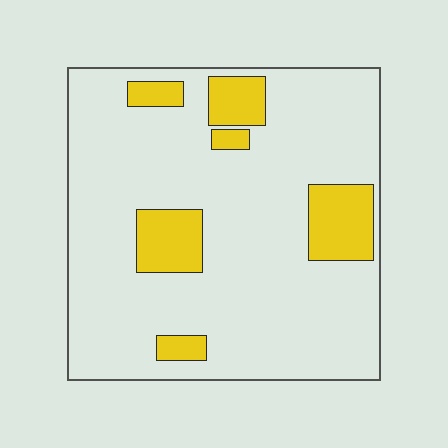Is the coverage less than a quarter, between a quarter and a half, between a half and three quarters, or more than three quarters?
Less than a quarter.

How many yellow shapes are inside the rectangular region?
6.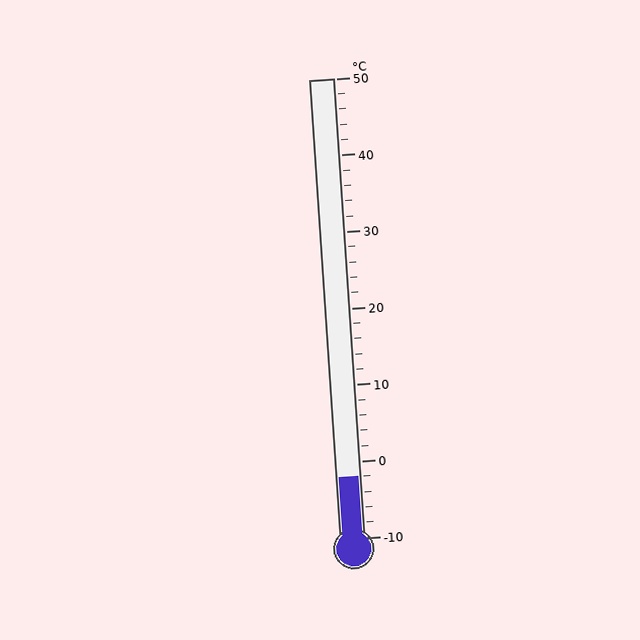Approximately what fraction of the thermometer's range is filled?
The thermometer is filled to approximately 15% of its range.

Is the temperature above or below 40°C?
The temperature is below 40°C.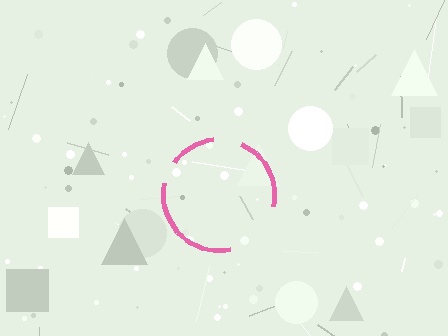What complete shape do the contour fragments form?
The contour fragments form a circle.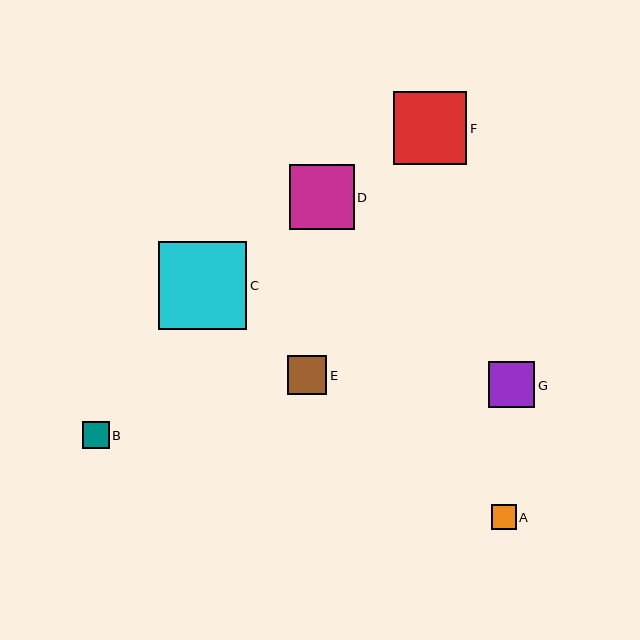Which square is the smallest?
Square A is the smallest with a size of approximately 25 pixels.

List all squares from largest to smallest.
From largest to smallest: C, F, D, G, E, B, A.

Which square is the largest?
Square C is the largest with a size of approximately 88 pixels.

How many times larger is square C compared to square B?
Square C is approximately 3.3 times the size of square B.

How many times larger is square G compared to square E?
Square G is approximately 1.2 times the size of square E.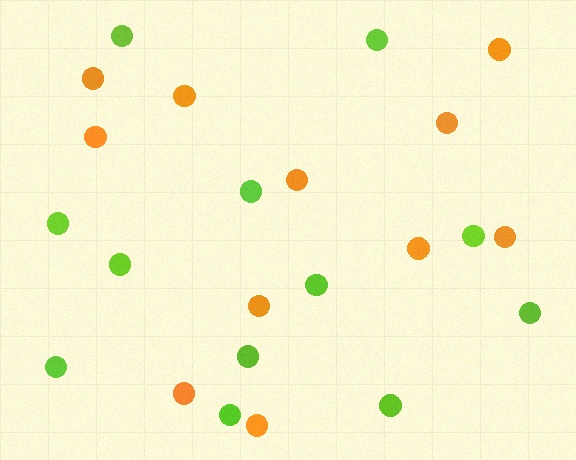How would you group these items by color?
There are 2 groups: one group of orange circles (11) and one group of lime circles (12).